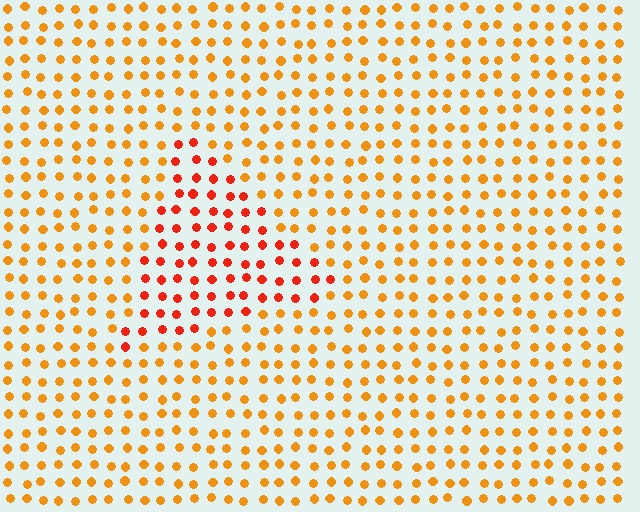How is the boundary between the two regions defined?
The boundary is defined purely by a slight shift in hue (about 31 degrees). Spacing, size, and orientation are identical on both sides.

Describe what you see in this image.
The image is filled with small orange elements in a uniform arrangement. A triangle-shaped region is visible where the elements are tinted to a slightly different hue, forming a subtle color boundary.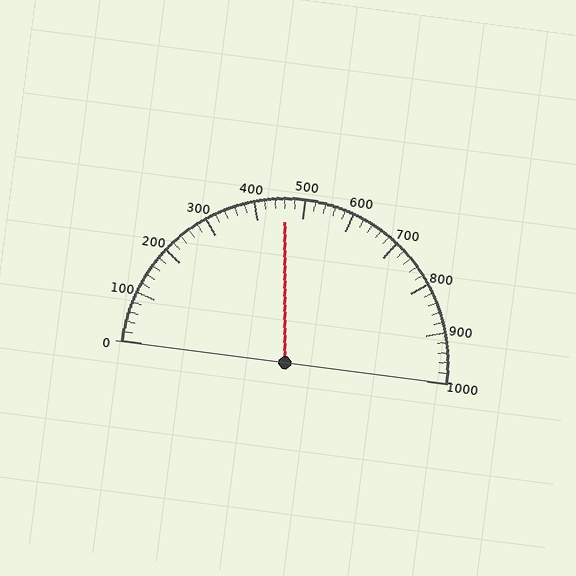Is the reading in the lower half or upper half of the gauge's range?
The reading is in the lower half of the range (0 to 1000).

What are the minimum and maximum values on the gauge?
The gauge ranges from 0 to 1000.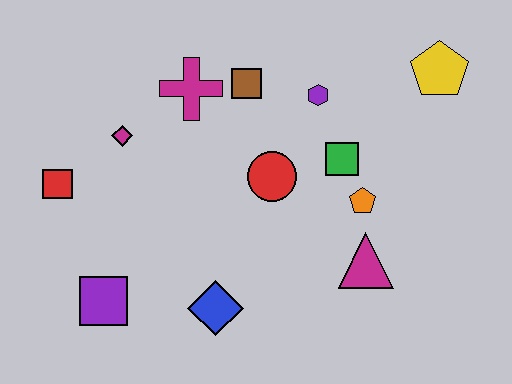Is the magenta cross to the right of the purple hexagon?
No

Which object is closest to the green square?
The orange pentagon is closest to the green square.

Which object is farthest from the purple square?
The yellow pentagon is farthest from the purple square.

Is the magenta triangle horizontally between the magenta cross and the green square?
No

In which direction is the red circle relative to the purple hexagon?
The red circle is below the purple hexagon.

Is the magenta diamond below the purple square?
No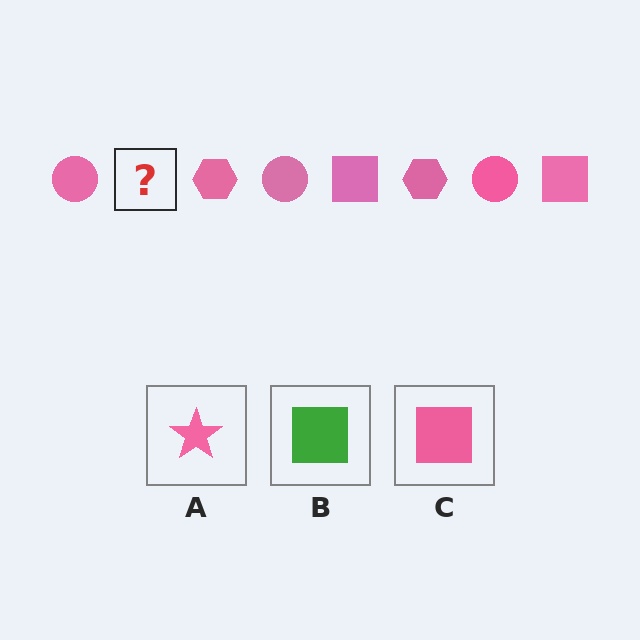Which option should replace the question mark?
Option C.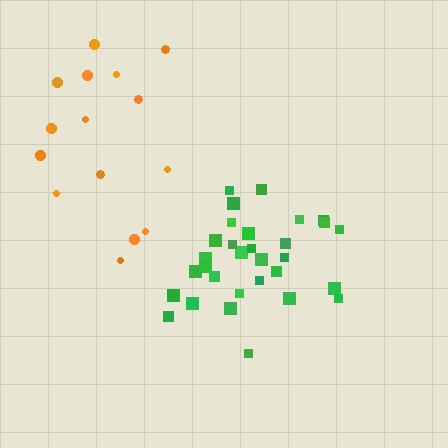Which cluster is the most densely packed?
Green.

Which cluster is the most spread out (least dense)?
Orange.